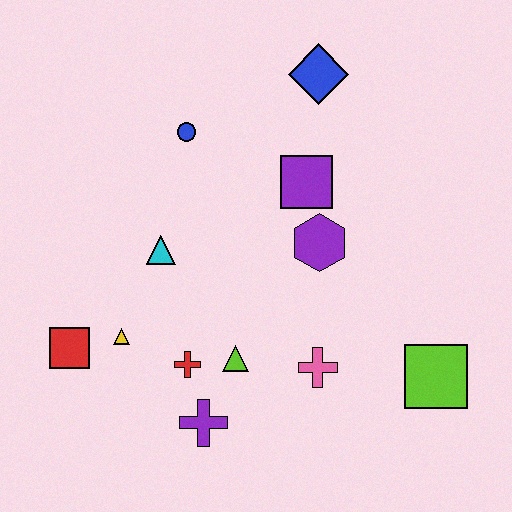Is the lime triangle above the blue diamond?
No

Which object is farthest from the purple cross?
The blue diamond is farthest from the purple cross.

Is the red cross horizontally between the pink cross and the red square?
Yes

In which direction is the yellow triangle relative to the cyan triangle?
The yellow triangle is below the cyan triangle.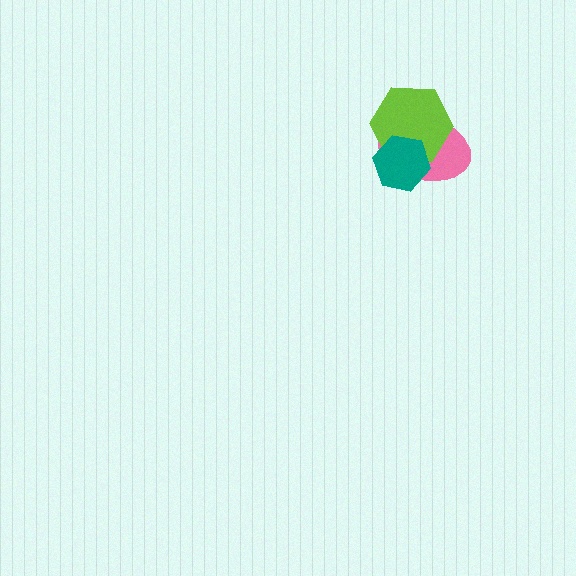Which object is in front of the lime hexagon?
The teal hexagon is in front of the lime hexagon.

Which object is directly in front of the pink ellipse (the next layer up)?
The lime hexagon is directly in front of the pink ellipse.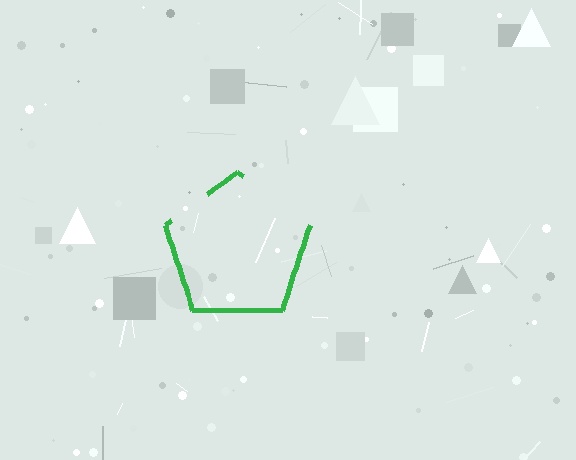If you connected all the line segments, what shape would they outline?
They would outline a pentagon.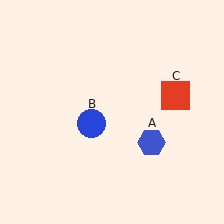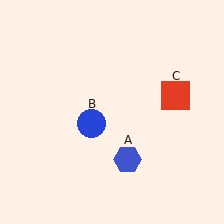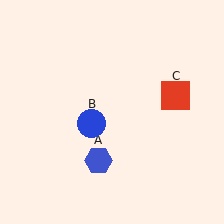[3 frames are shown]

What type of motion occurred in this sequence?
The blue hexagon (object A) rotated clockwise around the center of the scene.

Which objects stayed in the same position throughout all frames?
Blue circle (object B) and red square (object C) remained stationary.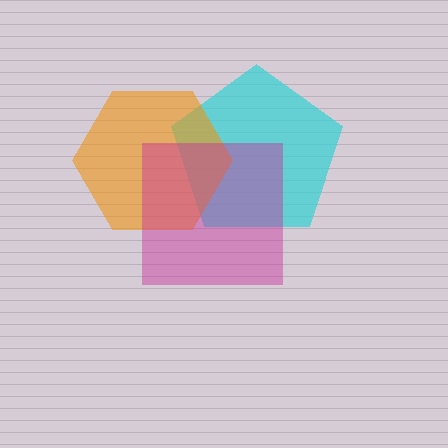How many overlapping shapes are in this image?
There are 3 overlapping shapes in the image.